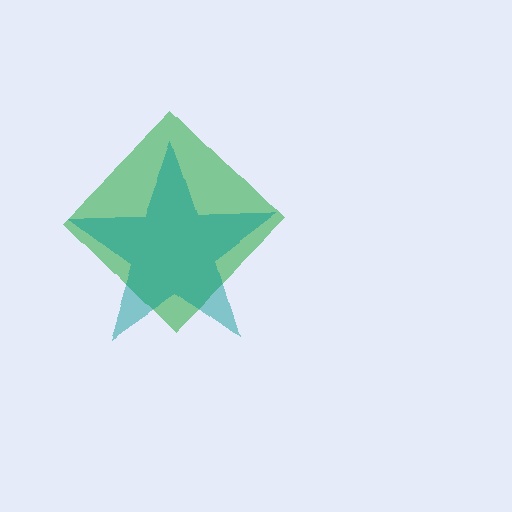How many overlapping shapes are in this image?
There are 2 overlapping shapes in the image.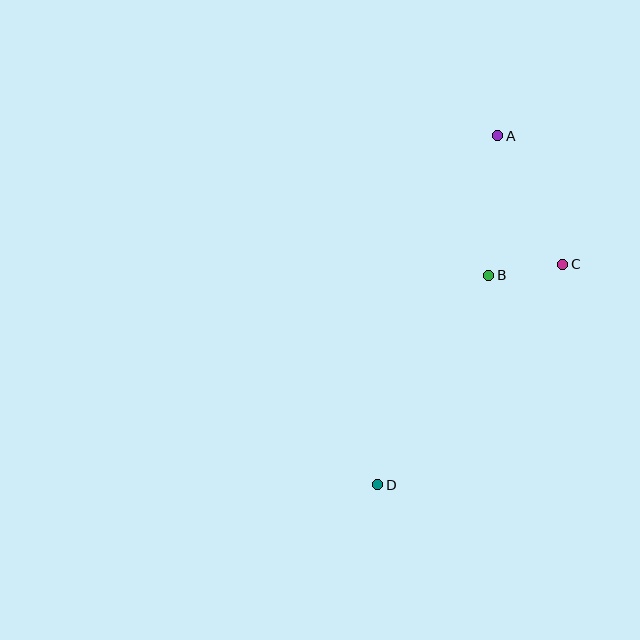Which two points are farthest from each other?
Points A and D are farthest from each other.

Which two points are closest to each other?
Points B and C are closest to each other.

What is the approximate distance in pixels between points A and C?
The distance between A and C is approximately 144 pixels.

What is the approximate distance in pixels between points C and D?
The distance between C and D is approximately 288 pixels.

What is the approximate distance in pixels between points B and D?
The distance between B and D is approximately 237 pixels.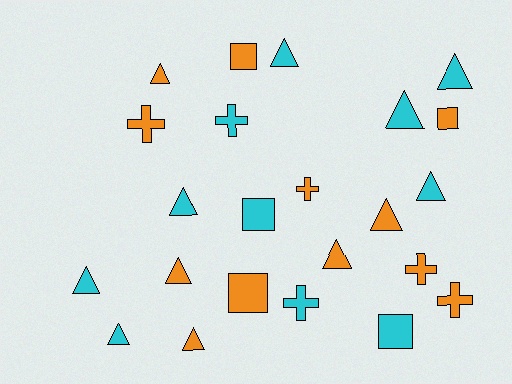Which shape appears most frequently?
Triangle, with 12 objects.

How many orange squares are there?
There are 3 orange squares.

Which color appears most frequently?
Orange, with 12 objects.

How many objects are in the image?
There are 23 objects.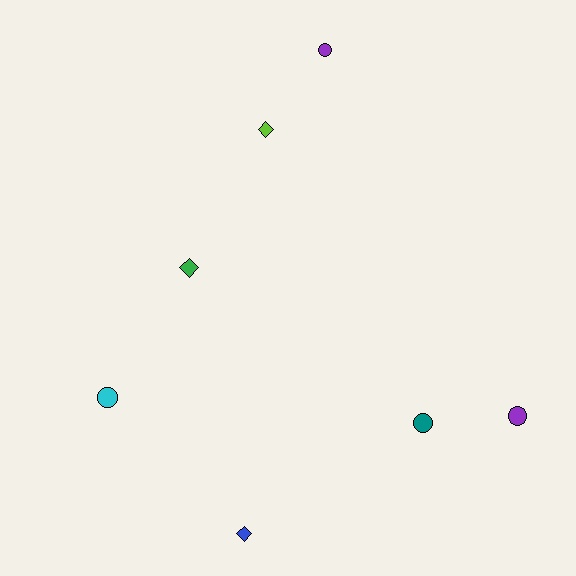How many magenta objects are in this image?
There are no magenta objects.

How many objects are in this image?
There are 7 objects.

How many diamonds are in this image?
There are 3 diamonds.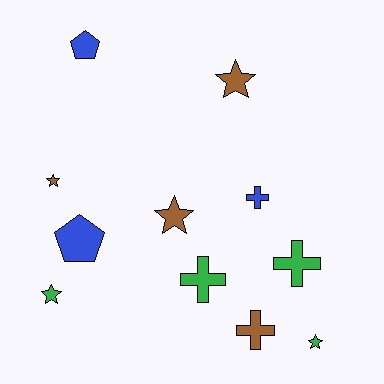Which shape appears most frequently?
Star, with 5 objects.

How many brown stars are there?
There are 3 brown stars.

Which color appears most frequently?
Brown, with 4 objects.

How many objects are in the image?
There are 11 objects.